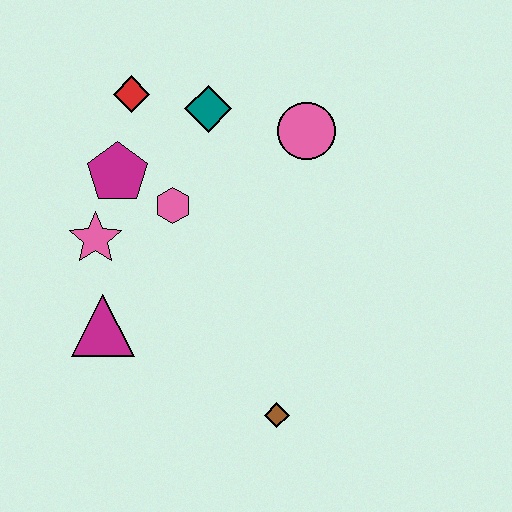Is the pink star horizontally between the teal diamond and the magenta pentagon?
No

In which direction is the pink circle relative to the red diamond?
The pink circle is to the right of the red diamond.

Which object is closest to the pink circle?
The teal diamond is closest to the pink circle.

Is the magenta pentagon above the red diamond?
No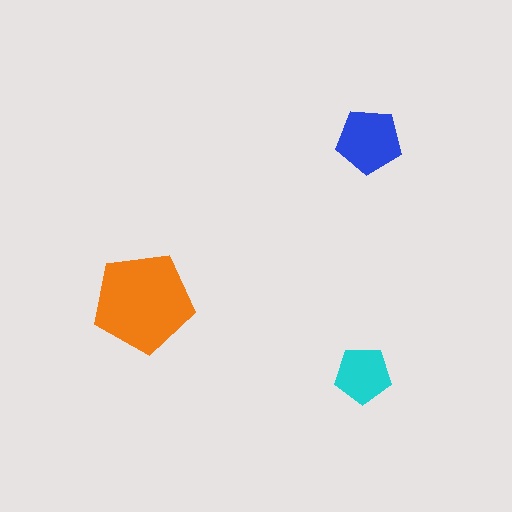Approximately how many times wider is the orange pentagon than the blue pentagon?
About 1.5 times wider.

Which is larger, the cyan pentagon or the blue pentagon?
The blue one.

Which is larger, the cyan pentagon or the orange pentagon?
The orange one.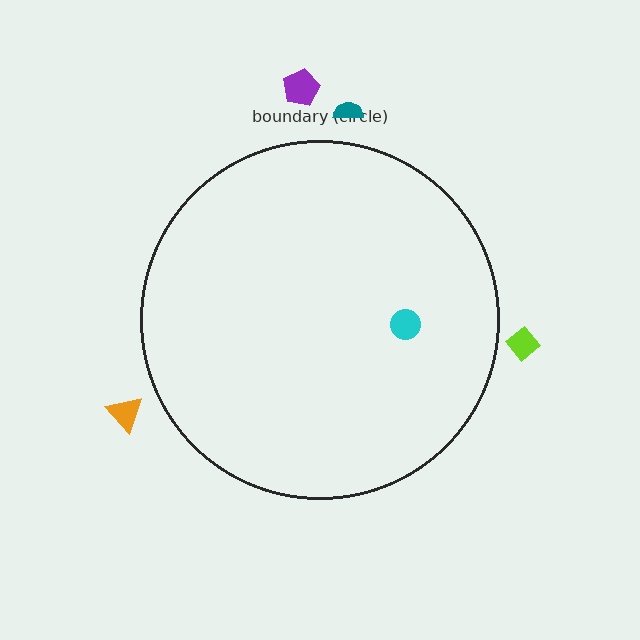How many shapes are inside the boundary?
1 inside, 4 outside.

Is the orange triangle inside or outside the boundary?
Outside.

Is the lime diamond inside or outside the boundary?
Outside.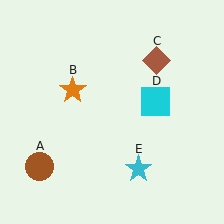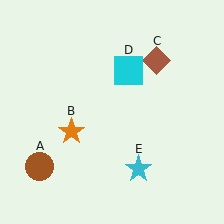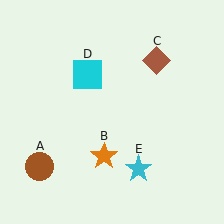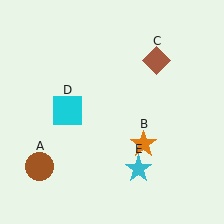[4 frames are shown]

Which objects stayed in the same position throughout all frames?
Brown circle (object A) and brown diamond (object C) and cyan star (object E) remained stationary.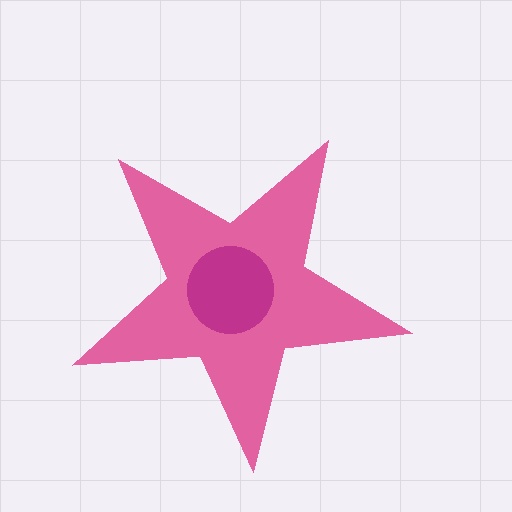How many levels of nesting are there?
2.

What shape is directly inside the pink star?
The magenta circle.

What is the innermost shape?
The magenta circle.